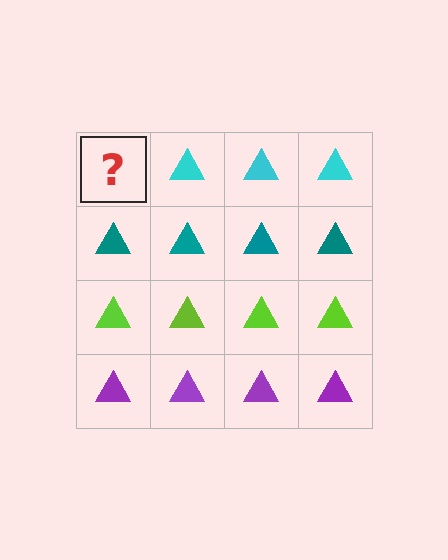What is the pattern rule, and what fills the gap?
The rule is that each row has a consistent color. The gap should be filled with a cyan triangle.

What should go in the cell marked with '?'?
The missing cell should contain a cyan triangle.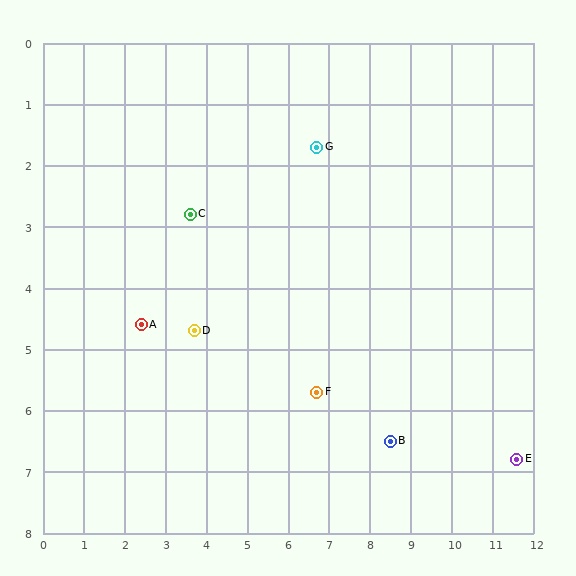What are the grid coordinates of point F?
Point F is at approximately (6.7, 5.7).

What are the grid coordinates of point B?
Point B is at approximately (8.5, 6.5).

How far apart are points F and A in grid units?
Points F and A are about 4.4 grid units apart.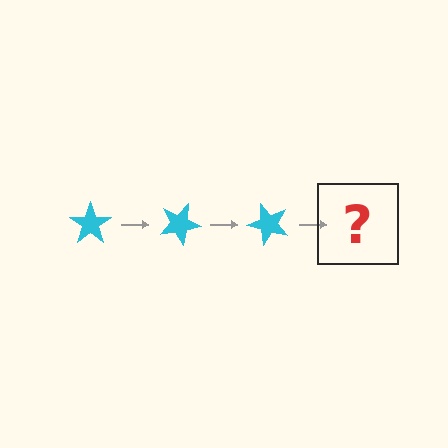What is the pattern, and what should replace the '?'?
The pattern is that the star rotates 25 degrees each step. The '?' should be a cyan star rotated 75 degrees.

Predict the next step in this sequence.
The next step is a cyan star rotated 75 degrees.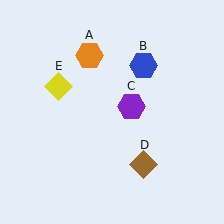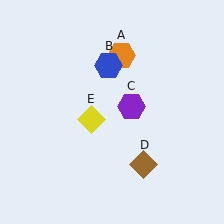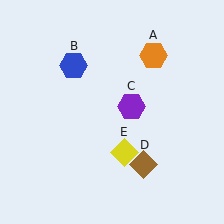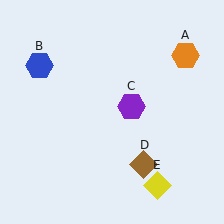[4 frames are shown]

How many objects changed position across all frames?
3 objects changed position: orange hexagon (object A), blue hexagon (object B), yellow diamond (object E).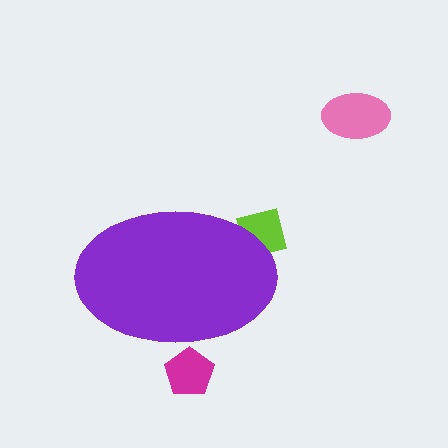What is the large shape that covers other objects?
A purple ellipse.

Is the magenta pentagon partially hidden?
Yes, the magenta pentagon is partially hidden behind the purple ellipse.